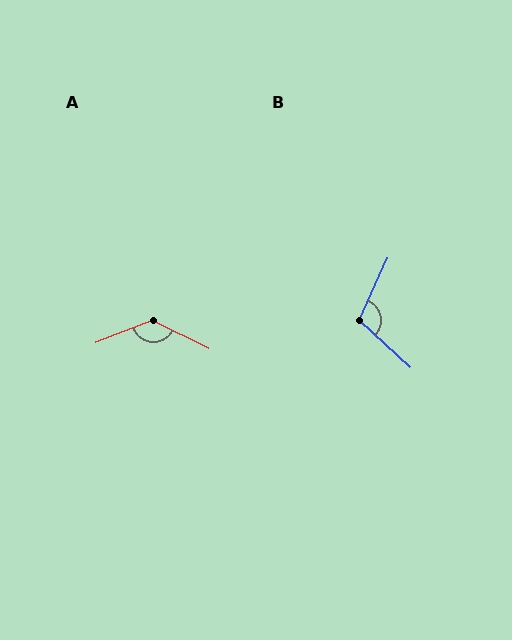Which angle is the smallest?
B, at approximately 109 degrees.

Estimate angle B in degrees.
Approximately 109 degrees.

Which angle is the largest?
A, at approximately 132 degrees.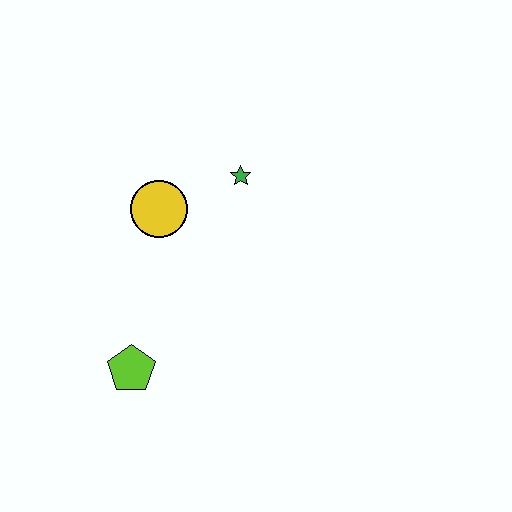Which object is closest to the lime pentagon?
The yellow circle is closest to the lime pentagon.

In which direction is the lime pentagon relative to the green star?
The lime pentagon is below the green star.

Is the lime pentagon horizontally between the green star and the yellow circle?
No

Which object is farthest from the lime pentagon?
The green star is farthest from the lime pentagon.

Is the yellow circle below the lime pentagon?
No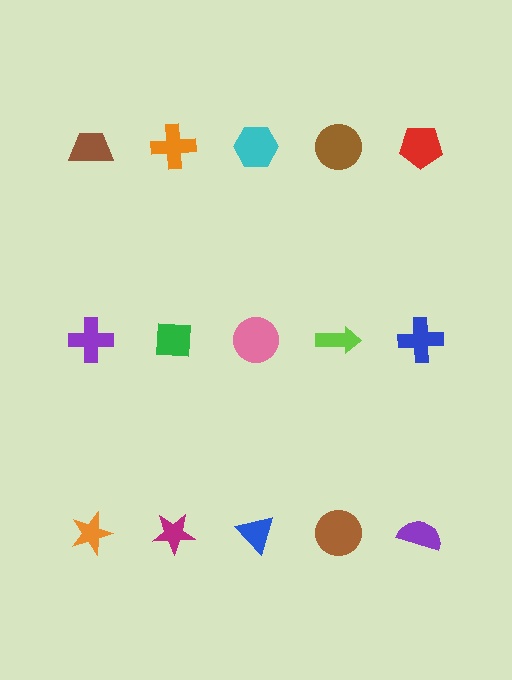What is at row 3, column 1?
An orange star.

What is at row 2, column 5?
A blue cross.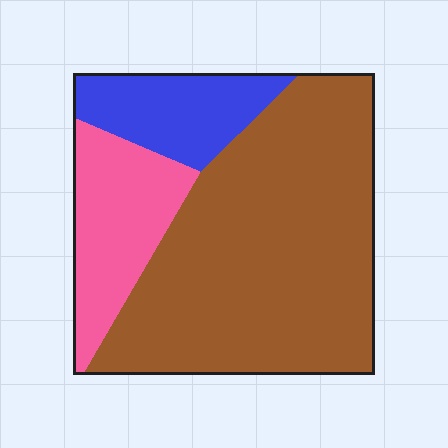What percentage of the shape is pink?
Pink covers 19% of the shape.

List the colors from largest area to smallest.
From largest to smallest: brown, pink, blue.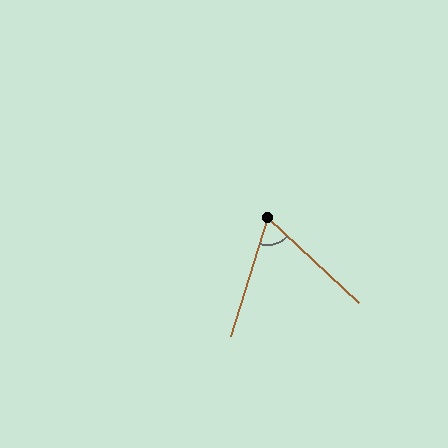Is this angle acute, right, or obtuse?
It is acute.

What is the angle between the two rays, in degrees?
Approximately 64 degrees.